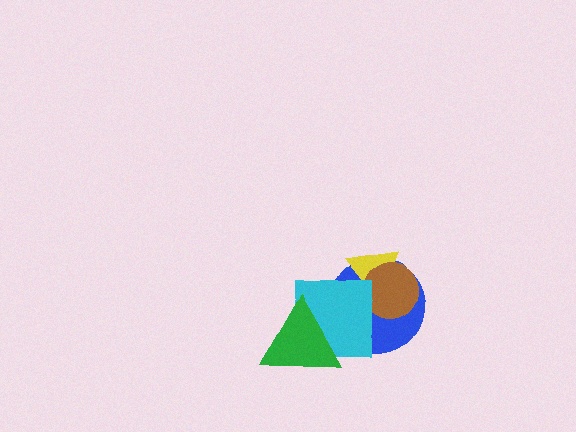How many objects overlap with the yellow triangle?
2 objects overlap with the yellow triangle.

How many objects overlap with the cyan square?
2 objects overlap with the cyan square.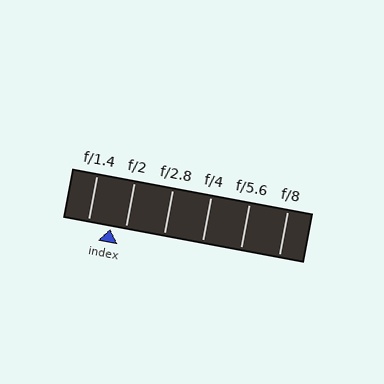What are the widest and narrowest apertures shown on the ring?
The widest aperture shown is f/1.4 and the narrowest is f/8.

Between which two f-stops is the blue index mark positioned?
The index mark is between f/1.4 and f/2.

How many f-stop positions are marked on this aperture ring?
There are 6 f-stop positions marked.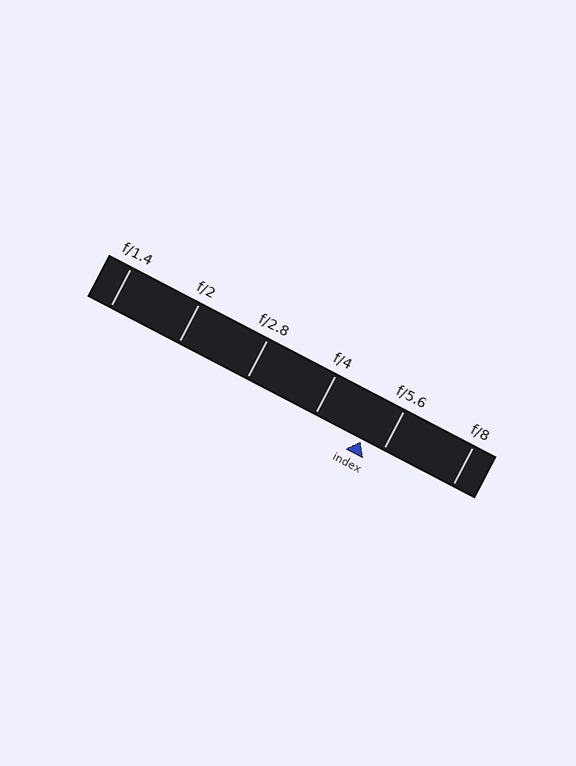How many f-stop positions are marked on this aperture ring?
There are 6 f-stop positions marked.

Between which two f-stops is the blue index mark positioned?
The index mark is between f/4 and f/5.6.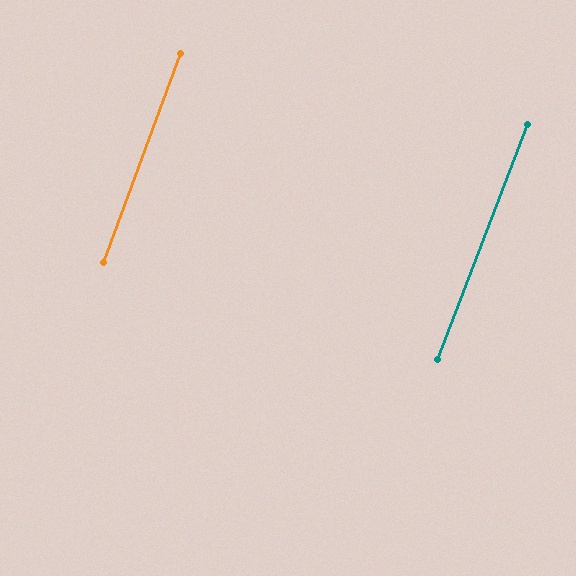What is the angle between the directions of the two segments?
Approximately 1 degree.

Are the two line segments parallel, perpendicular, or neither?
Parallel — their directions differ by only 0.8°.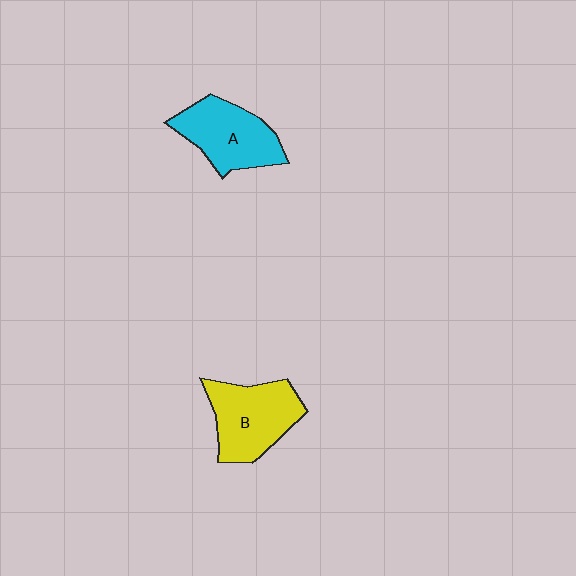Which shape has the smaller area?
Shape A (cyan).